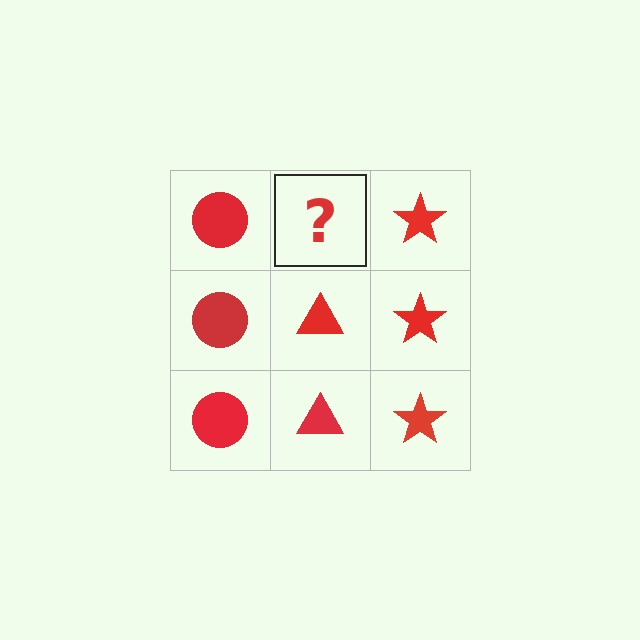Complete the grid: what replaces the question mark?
The question mark should be replaced with a red triangle.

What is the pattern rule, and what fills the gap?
The rule is that each column has a consistent shape. The gap should be filled with a red triangle.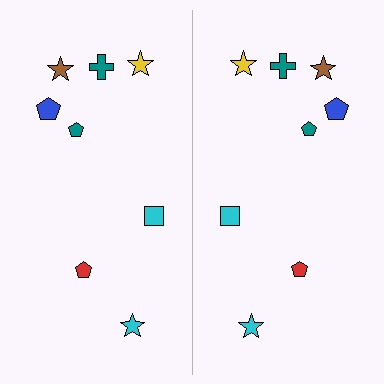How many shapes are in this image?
There are 16 shapes in this image.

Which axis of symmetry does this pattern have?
The pattern has a vertical axis of symmetry running through the center of the image.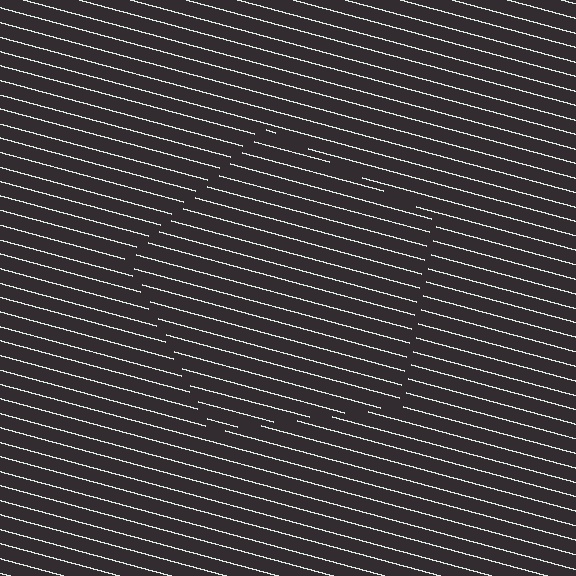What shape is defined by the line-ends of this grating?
An illusory pentagon. The interior of the shape contains the same grating, shifted by half a period — the contour is defined by the phase discontinuity where line-ends from the inner and outer gratings abut.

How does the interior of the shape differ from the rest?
The interior of the shape contains the same grating, shifted by half a period — the contour is defined by the phase discontinuity where line-ends from the inner and outer gratings abut.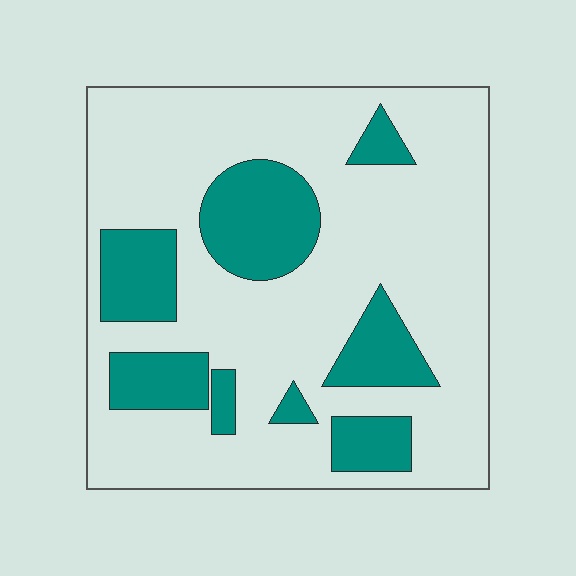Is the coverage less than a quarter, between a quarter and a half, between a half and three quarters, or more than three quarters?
Less than a quarter.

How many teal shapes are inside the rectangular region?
8.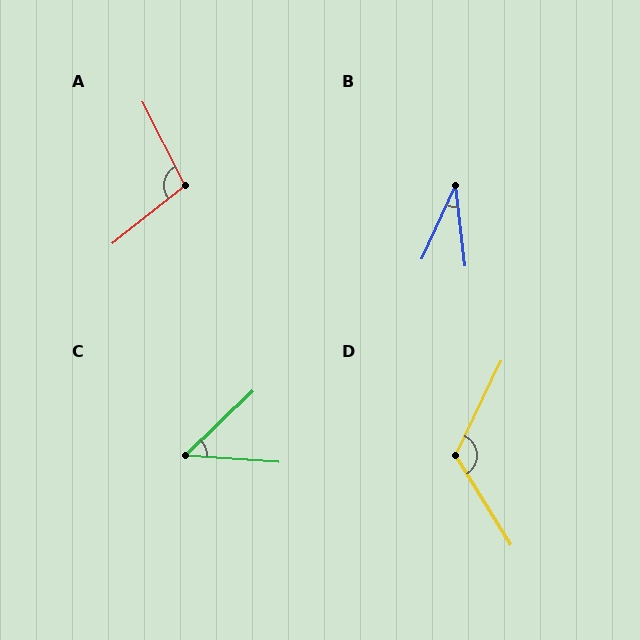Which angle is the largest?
D, at approximately 123 degrees.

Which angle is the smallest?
B, at approximately 31 degrees.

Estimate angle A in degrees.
Approximately 102 degrees.